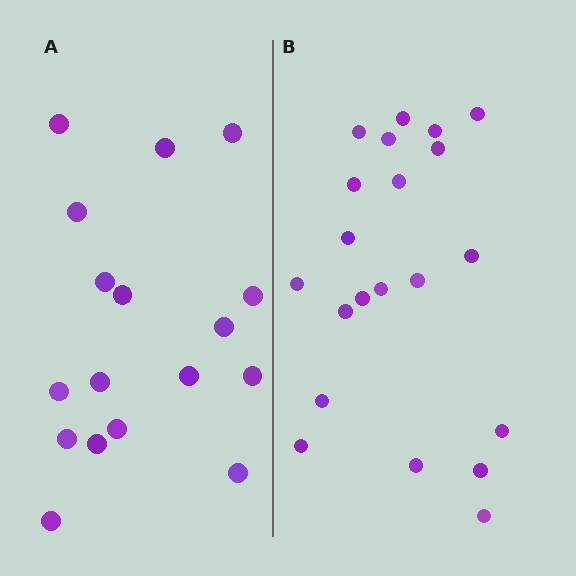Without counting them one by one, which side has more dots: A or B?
Region B (the right region) has more dots.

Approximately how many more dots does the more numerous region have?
Region B has about 4 more dots than region A.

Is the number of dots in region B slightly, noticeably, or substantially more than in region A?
Region B has only slightly more — the two regions are fairly close. The ratio is roughly 1.2 to 1.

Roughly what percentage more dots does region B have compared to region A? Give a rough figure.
About 25% more.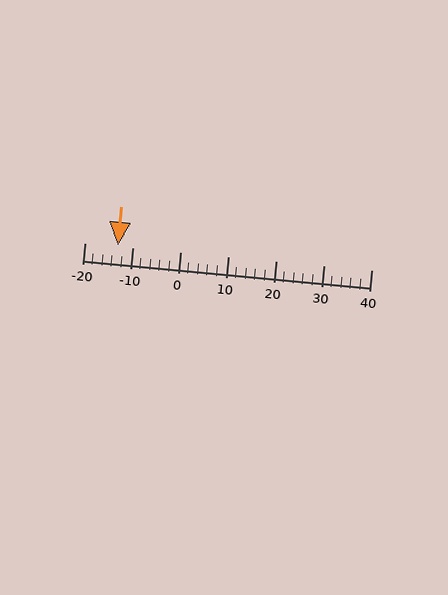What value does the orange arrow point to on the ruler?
The orange arrow points to approximately -13.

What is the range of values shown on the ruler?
The ruler shows values from -20 to 40.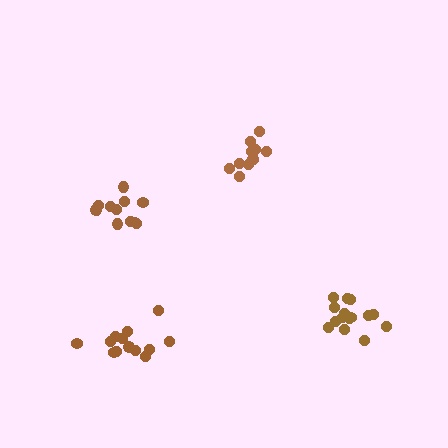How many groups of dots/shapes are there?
There are 4 groups.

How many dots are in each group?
Group 1: 12 dots, Group 2: 13 dots, Group 3: 11 dots, Group 4: 15 dots (51 total).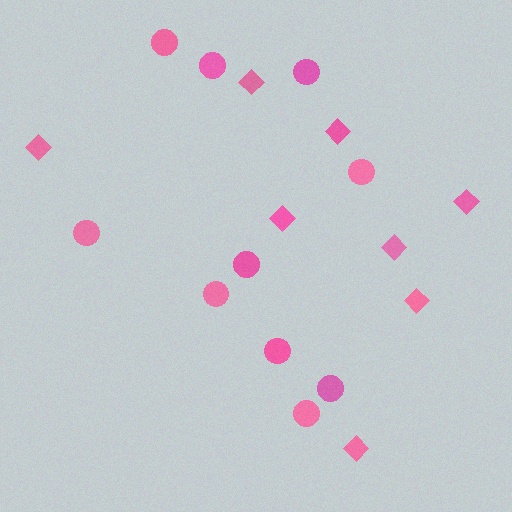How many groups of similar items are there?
There are 2 groups: one group of circles (10) and one group of diamonds (8).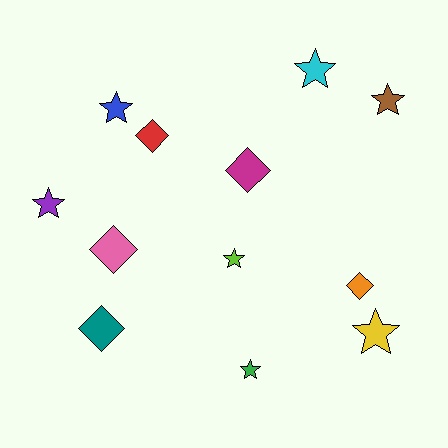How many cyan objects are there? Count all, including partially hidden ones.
There is 1 cyan object.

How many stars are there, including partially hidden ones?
There are 7 stars.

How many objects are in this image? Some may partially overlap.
There are 12 objects.